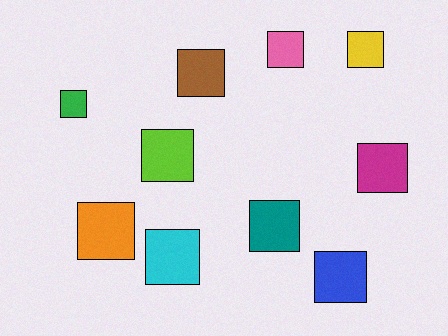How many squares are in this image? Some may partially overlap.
There are 10 squares.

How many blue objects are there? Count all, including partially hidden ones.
There is 1 blue object.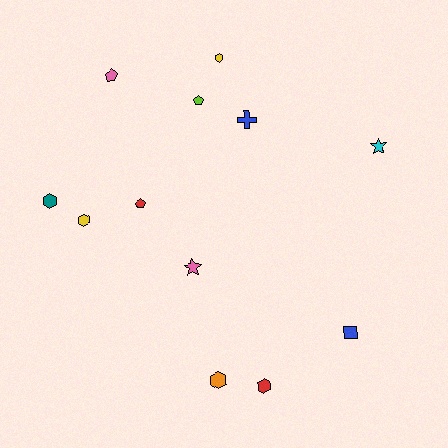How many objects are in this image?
There are 12 objects.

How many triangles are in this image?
There are no triangles.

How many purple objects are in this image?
There are no purple objects.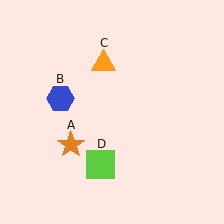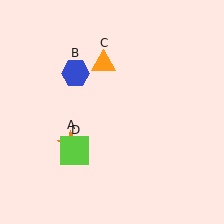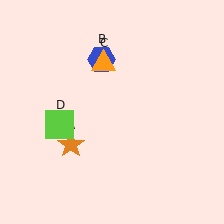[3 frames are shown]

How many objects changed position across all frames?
2 objects changed position: blue hexagon (object B), lime square (object D).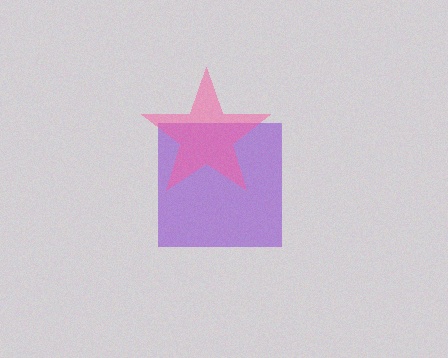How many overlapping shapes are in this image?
There are 2 overlapping shapes in the image.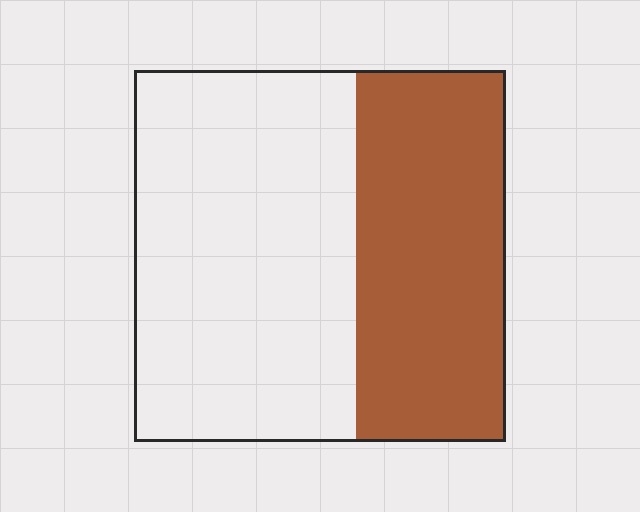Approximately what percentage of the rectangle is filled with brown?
Approximately 40%.